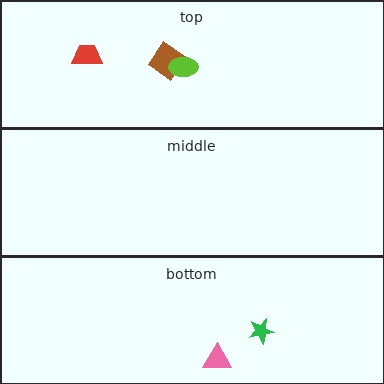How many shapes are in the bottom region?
2.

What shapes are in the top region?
The brown diamond, the red trapezoid, the lime ellipse.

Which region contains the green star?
The bottom region.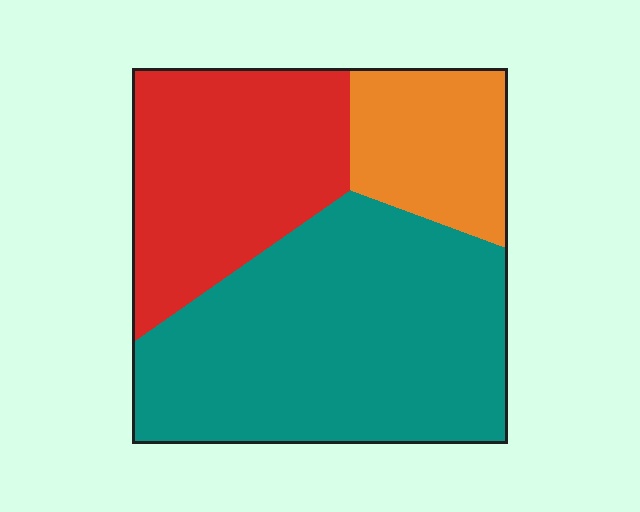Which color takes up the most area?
Teal, at roughly 50%.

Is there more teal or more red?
Teal.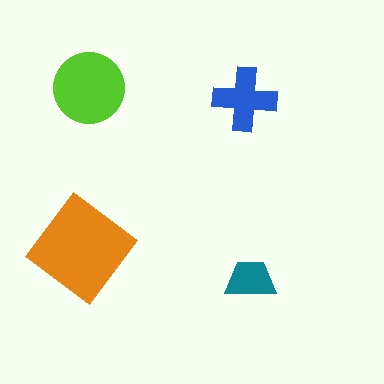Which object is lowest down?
The teal trapezoid is bottommost.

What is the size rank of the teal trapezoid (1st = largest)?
4th.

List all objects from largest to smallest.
The orange diamond, the lime circle, the blue cross, the teal trapezoid.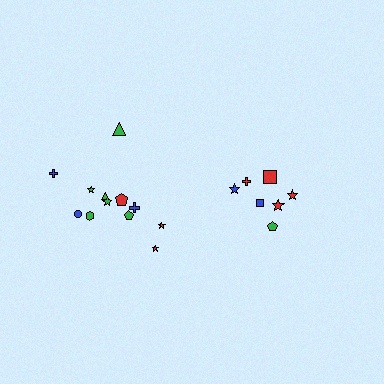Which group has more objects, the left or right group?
The left group.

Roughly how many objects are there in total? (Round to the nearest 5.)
Roughly 20 objects in total.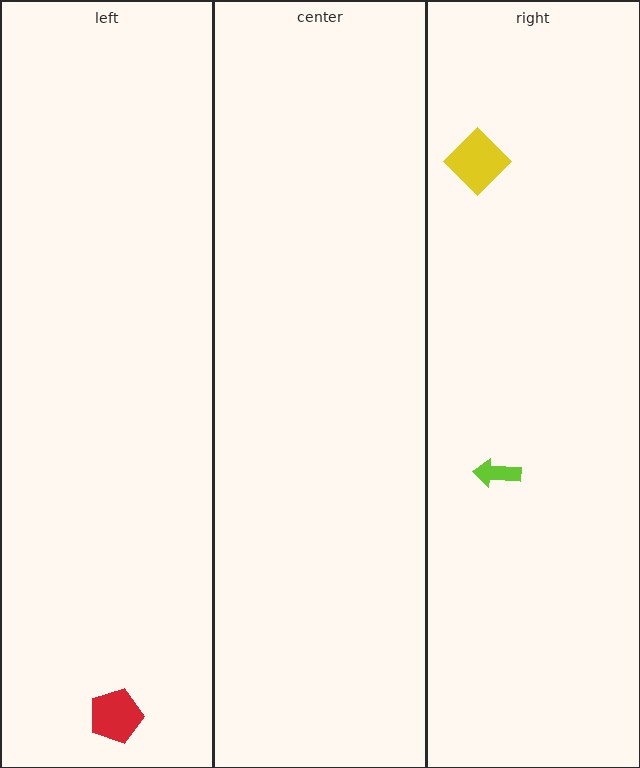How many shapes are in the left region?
1.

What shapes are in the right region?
The yellow diamond, the lime arrow.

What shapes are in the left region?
The red pentagon.